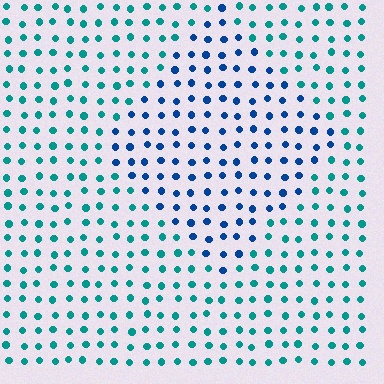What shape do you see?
I see a diamond.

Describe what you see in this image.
The image is filled with small teal elements in a uniform arrangement. A diamond-shaped region is visible where the elements are tinted to a slightly different hue, forming a subtle color boundary.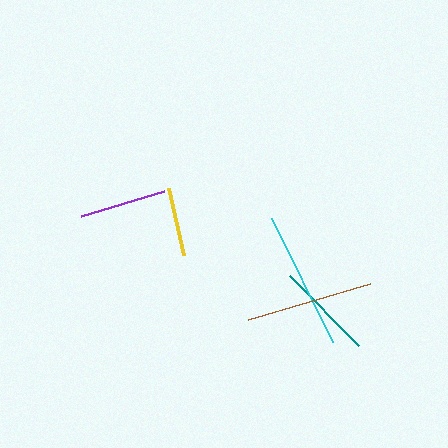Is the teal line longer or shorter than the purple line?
The teal line is longer than the purple line.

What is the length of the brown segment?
The brown segment is approximately 127 pixels long.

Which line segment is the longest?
The cyan line is the longest at approximately 138 pixels.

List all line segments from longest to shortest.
From longest to shortest: cyan, brown, teal, purple, yellow.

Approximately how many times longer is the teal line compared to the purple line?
The teal line is approximately 1.1 times the length of the purple line.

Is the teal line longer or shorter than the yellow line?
The teal line is longer than the yellow line.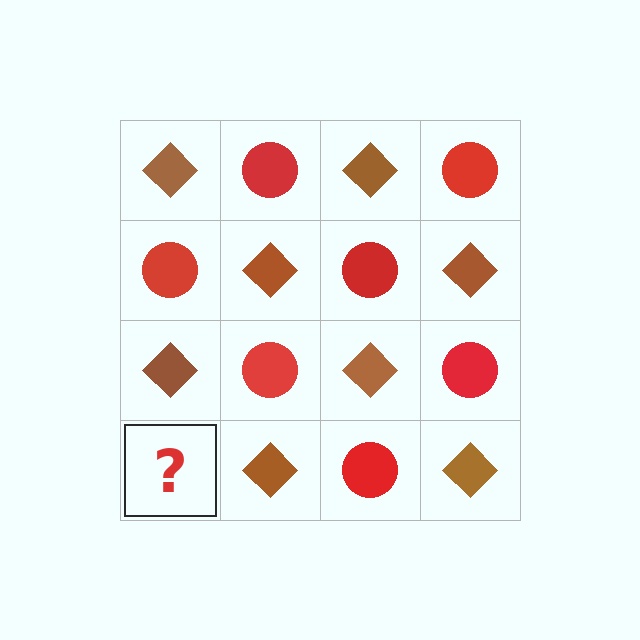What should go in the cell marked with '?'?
The missing cell should contain a red circle.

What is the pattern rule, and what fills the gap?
The rule is that it alternates brown diamond and red circle in a checkerboard pattern. The gap should be filled with a red circle.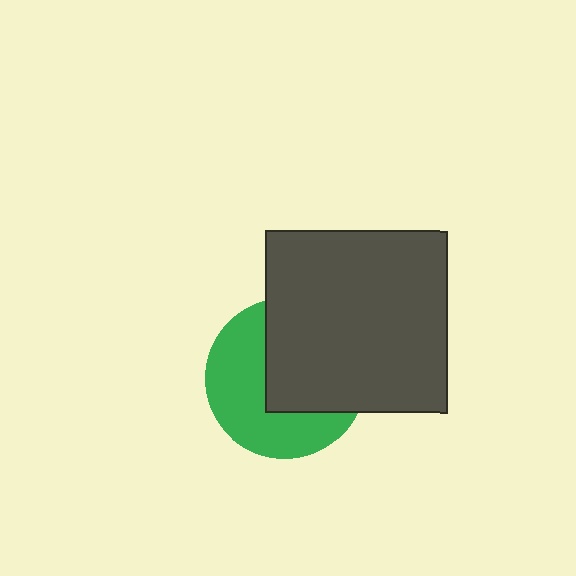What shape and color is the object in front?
The object in front is a dark gray square.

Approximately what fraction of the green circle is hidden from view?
Roughly 50% of the green circle is hidden behind the dark gray square.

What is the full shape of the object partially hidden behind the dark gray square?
The partially hidden object is a green circle.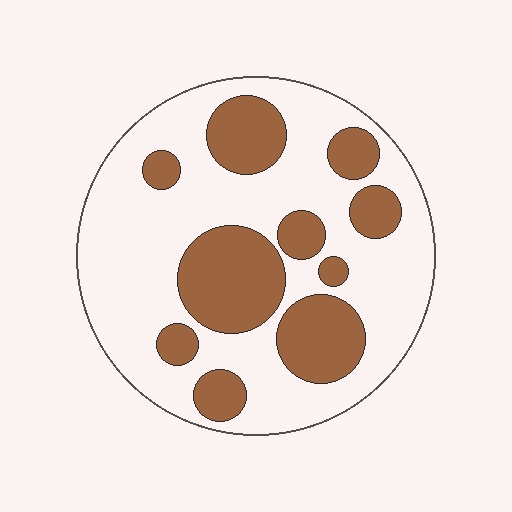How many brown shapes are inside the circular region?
10.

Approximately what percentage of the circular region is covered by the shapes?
Approximately 30%.